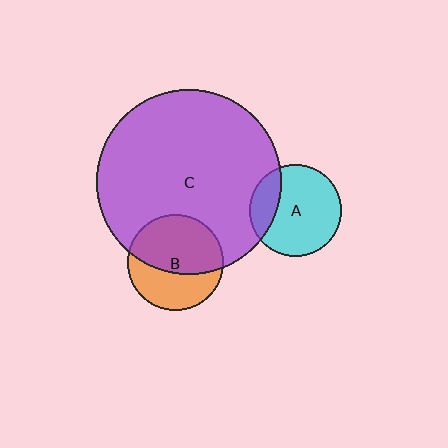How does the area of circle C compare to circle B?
Approximately 3.7 times.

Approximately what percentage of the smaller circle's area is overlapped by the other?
Approximately 20%.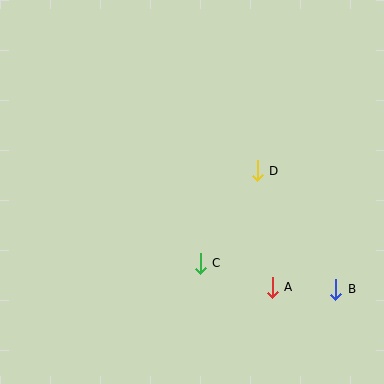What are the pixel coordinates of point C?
Point C is at (200, 263).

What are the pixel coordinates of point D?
Point D is at (257, 171).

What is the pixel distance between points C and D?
The distance between C and D is 109 pixels.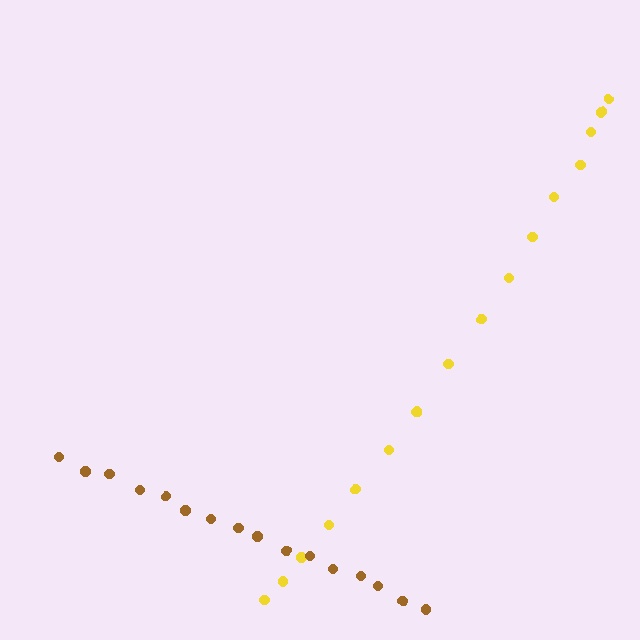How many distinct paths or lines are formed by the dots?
There are 2 distinct paths.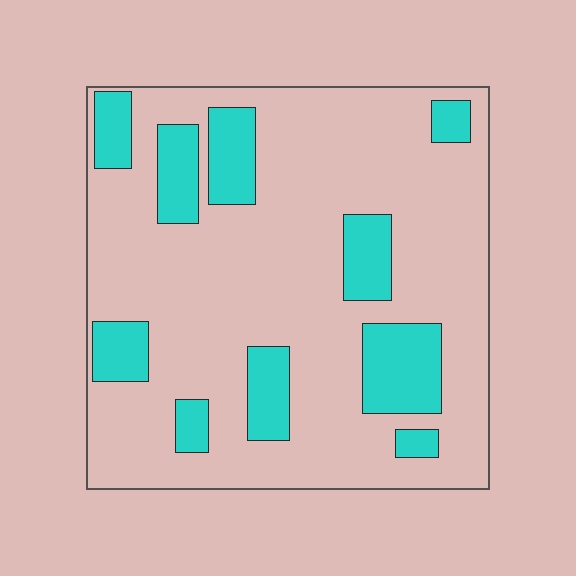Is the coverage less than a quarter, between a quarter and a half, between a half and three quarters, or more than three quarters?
Less than a quarter.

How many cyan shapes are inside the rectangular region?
10.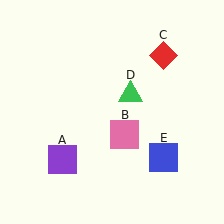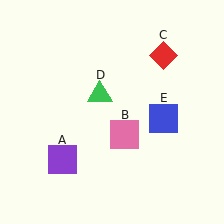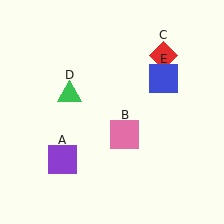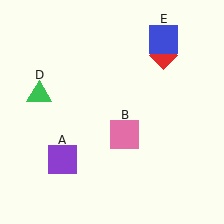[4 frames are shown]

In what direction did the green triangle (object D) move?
The green triangle (object D) moved left.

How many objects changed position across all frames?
2 objects changed position: green triangle (object D), blue square (object E).